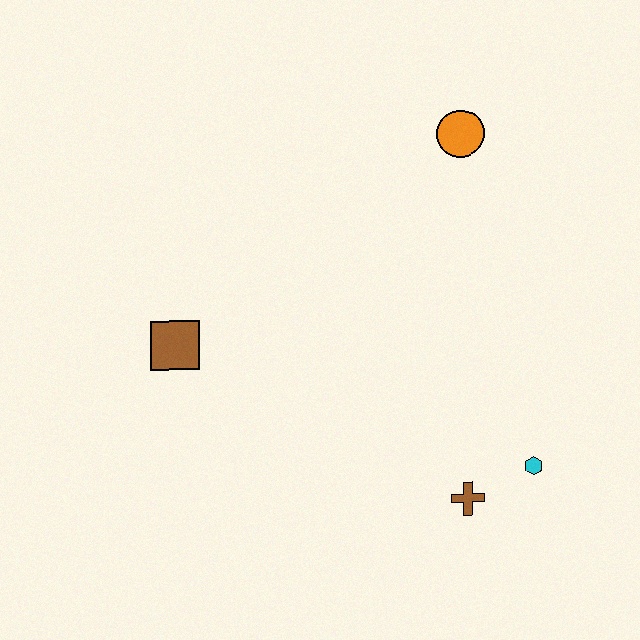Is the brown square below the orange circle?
Yes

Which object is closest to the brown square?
The brown cross is closest to the brown square.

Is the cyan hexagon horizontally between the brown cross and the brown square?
No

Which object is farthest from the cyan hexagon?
The brown square is farthest from the cyan hexagon.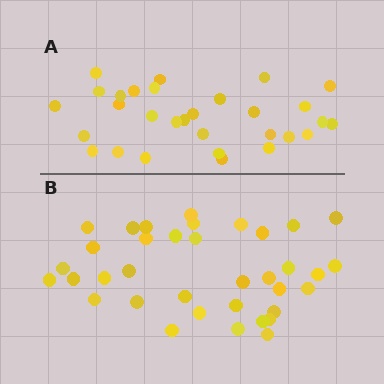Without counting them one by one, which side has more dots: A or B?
Region B (the bottom region) has more dots.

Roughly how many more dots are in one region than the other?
Region B has about 6 more dots than region A.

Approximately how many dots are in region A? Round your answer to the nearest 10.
About 30 dots.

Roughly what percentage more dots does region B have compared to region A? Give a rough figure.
About 20% more.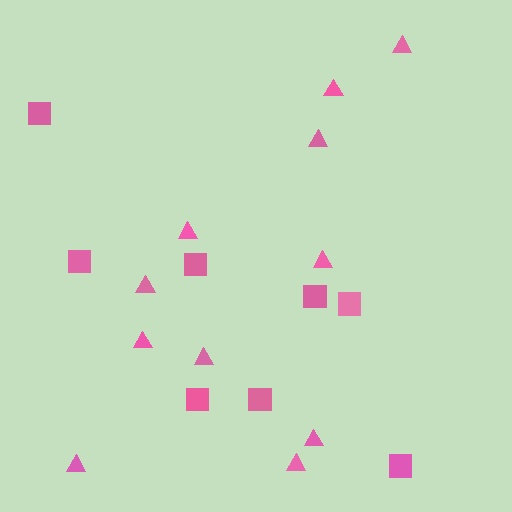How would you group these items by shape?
There are 2 groups: one group of squares (8) and one group of triangles (11).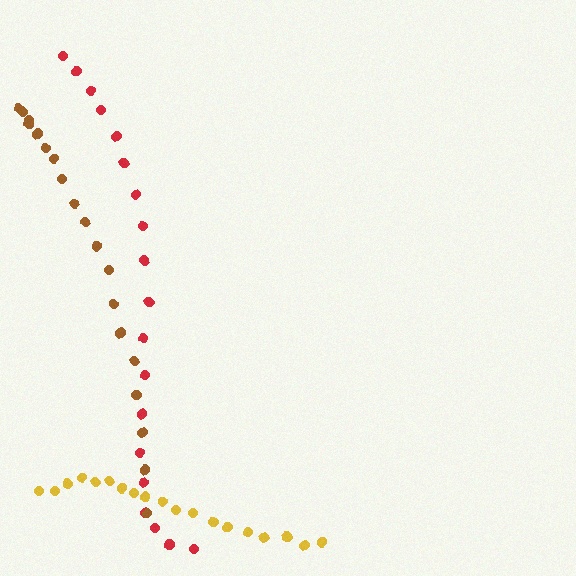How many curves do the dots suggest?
There are 3 distinct paths.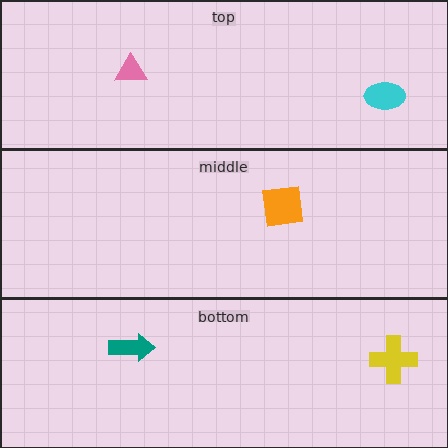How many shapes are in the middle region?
1.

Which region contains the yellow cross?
The bottom region.